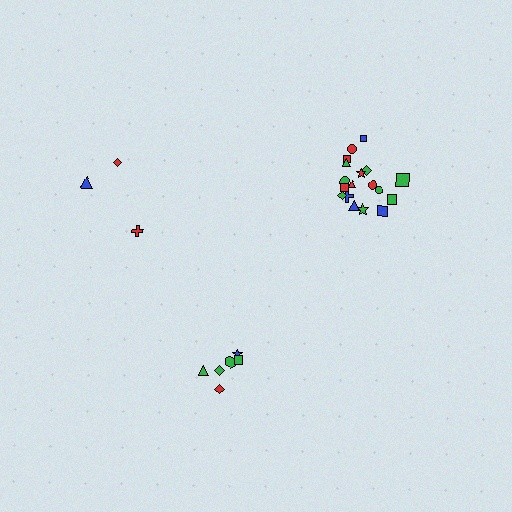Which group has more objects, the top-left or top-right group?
The top-right group.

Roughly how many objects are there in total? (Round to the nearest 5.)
Roughly 25 objects in total.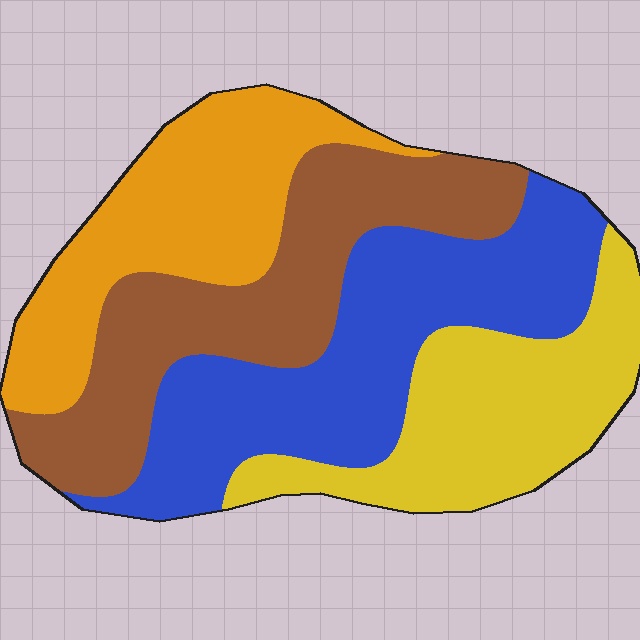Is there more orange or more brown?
Brown.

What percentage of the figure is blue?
Blue takes up about one third (1/3) of the figure.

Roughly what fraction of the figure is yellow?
Yellow covers around 20% of the figure.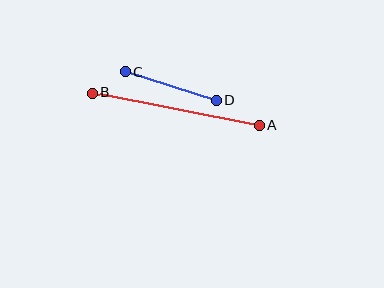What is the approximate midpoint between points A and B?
The midpoint is at approximately (175, 109) pixels.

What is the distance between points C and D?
The distance is approximately 95 pixels.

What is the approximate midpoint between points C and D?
The midpoint is at approximately (170, 86) pixels.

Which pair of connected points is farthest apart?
Points A and B are farthest apart.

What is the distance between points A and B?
The distance is approximately 170 pixels.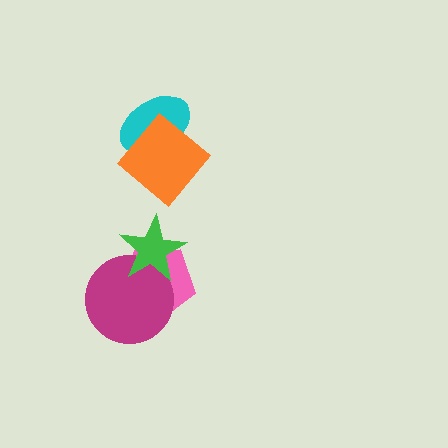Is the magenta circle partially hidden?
Yes, it is partially covered by another shape.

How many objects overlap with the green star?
2 objects overlap with the green star.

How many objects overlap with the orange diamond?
1 object overlaps with the orange diamond.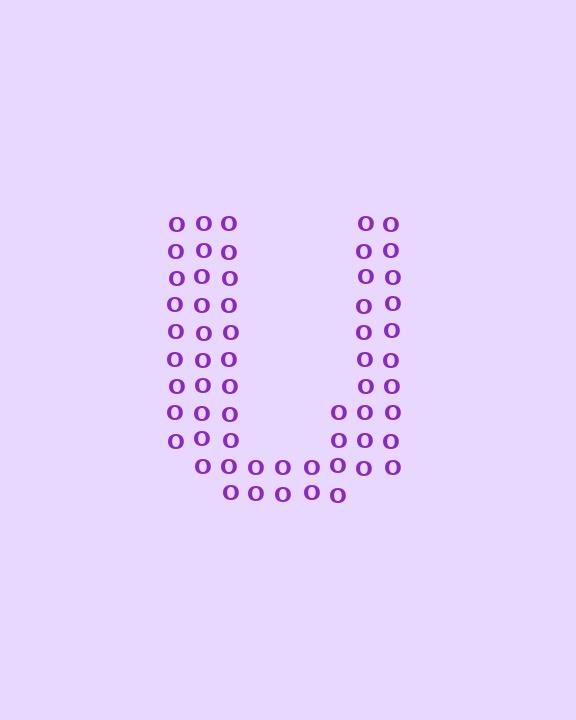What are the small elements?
The small elements are letter O's.